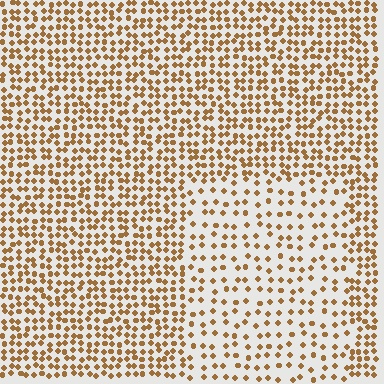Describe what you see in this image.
The image contains small brown elements arranged at two different densities. A rectangle-shaped region is visible where the elements are less densely packed than the surrounding area.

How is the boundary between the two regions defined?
The boundary is defined by a change in element density (approximately 2.0x ratio). All elements are the same color, size, and shape.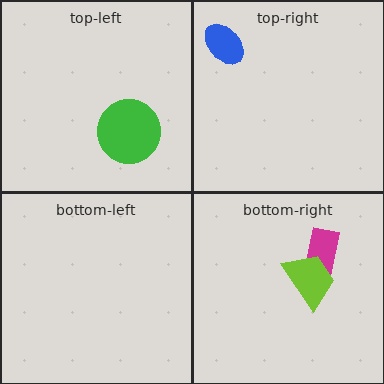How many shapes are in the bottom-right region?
2.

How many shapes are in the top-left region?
1.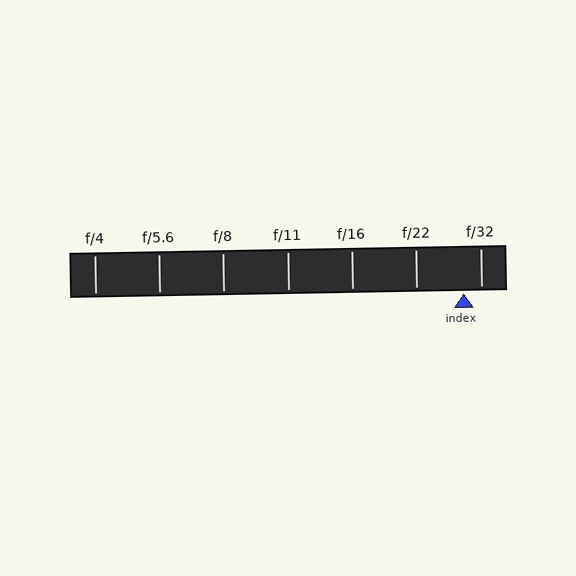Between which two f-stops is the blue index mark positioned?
The index mark is between f/22 and f/32.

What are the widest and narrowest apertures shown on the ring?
The widest aperture shown is f/4 and the narrowest is f/32.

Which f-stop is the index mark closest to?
The index mark is closest to f/32.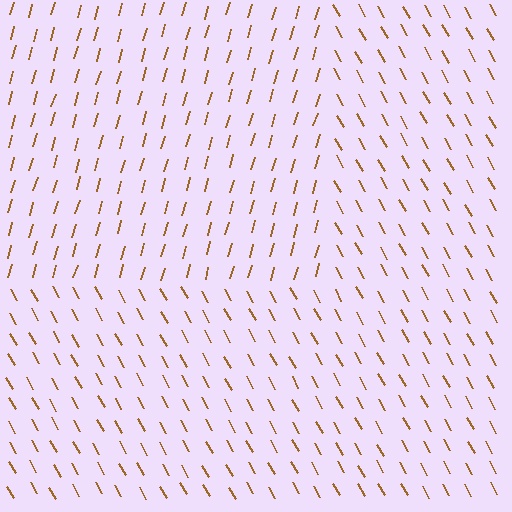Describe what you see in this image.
The image is filled with small brown line segments. A rectangle region in the image has lines oriented differently from the surrounding lines, creating a visible texture boundary.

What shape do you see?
I see a rectangle.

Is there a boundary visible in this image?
Yes, there is a texture boundary formed by a change in line orientation.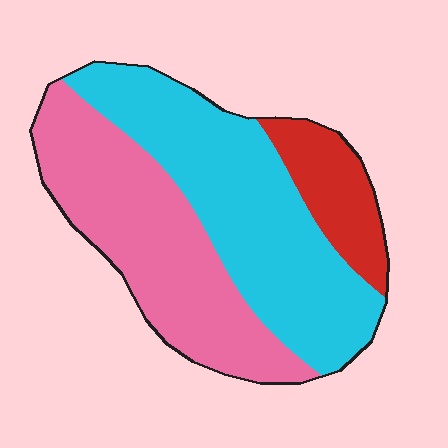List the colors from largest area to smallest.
From largest to smallest: cyan, pink, red.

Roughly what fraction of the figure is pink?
Pink takes up about two fifths (2/5) of the figure.